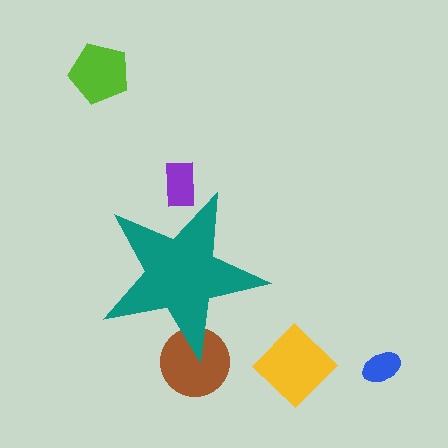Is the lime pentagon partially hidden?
No, the lime pentagon is fully visible.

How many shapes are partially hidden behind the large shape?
2 shapes are partially hidden.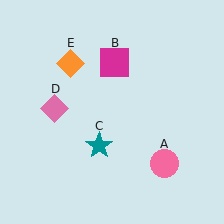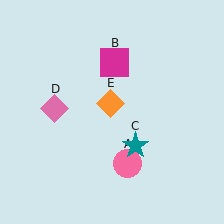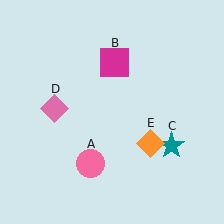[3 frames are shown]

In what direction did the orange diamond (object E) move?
The orange diamond (object E) moved down and to the right.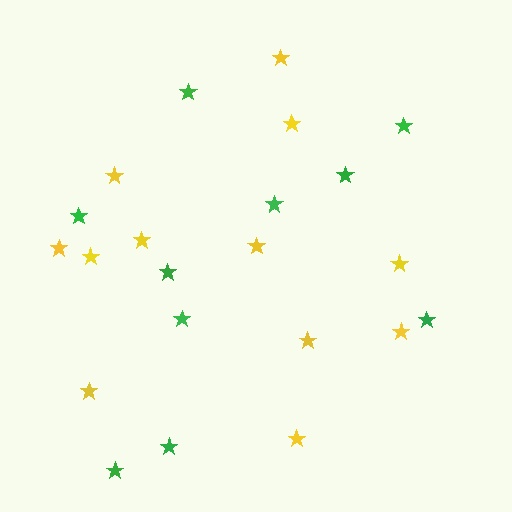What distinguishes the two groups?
There are 2 groups: one group of yellow stars (12) and one group of green stars (10).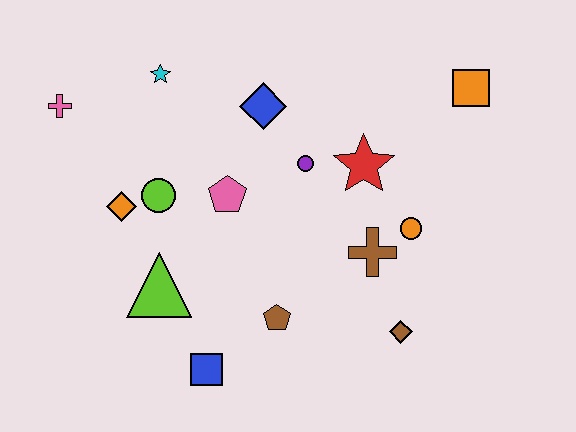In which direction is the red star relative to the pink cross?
The red star is to the right of the pink cross.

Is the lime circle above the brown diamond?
Yes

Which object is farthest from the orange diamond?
The orange square is farthest from the orange diamond.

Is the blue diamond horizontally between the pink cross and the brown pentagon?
Yes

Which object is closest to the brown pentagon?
The blue square is closest to the brown pentagon.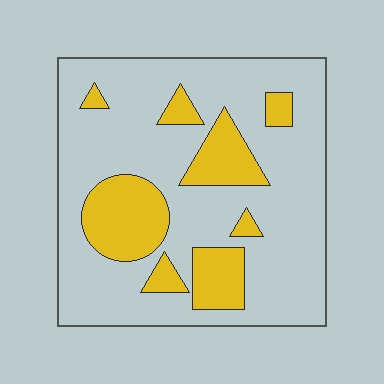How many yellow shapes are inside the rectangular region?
8.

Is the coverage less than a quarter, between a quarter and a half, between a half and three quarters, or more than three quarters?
Less than a quarter.